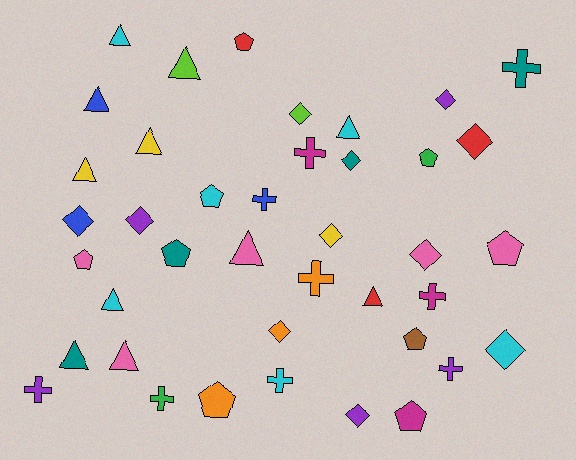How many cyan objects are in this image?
There are 6 cyan objects.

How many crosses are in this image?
There are 9 crosses.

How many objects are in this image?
There are 40 objects.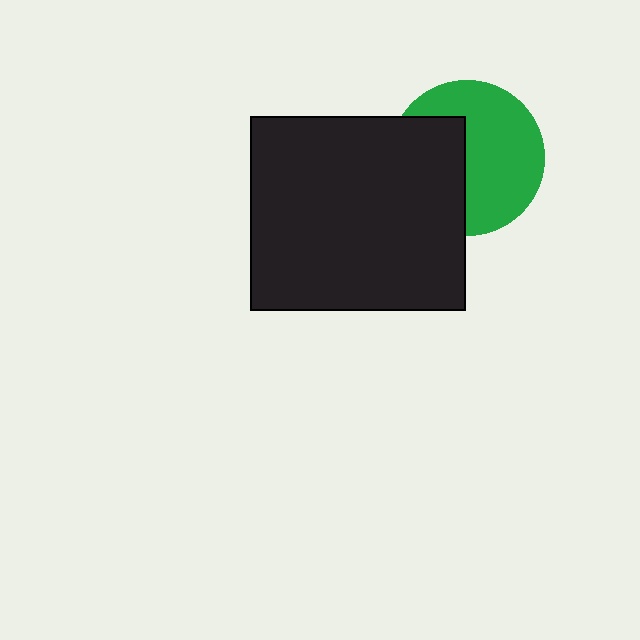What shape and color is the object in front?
The object in front is a black rectangle.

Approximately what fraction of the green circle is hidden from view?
Roughly 40% of the green circle is hidden behind the black rectangle.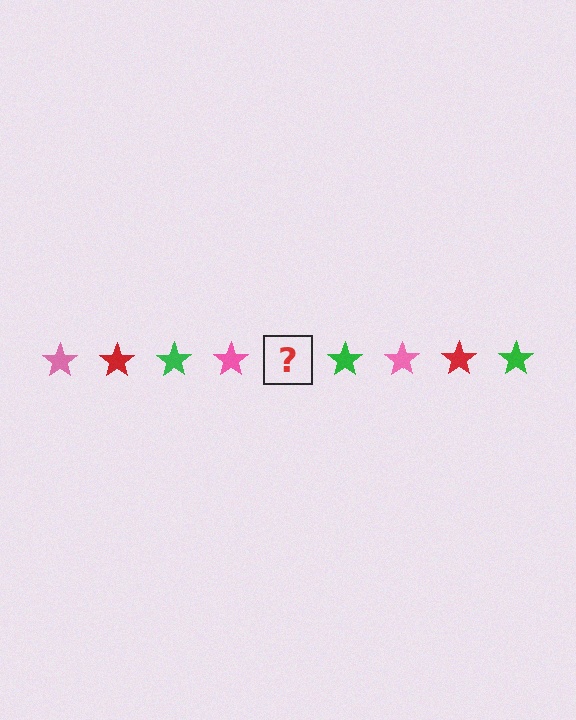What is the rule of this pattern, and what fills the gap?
The rule is that the pattern cycles through pink, red, green stars. The gap should be filled with a red star.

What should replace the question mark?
The question mark should be replaced with a red star.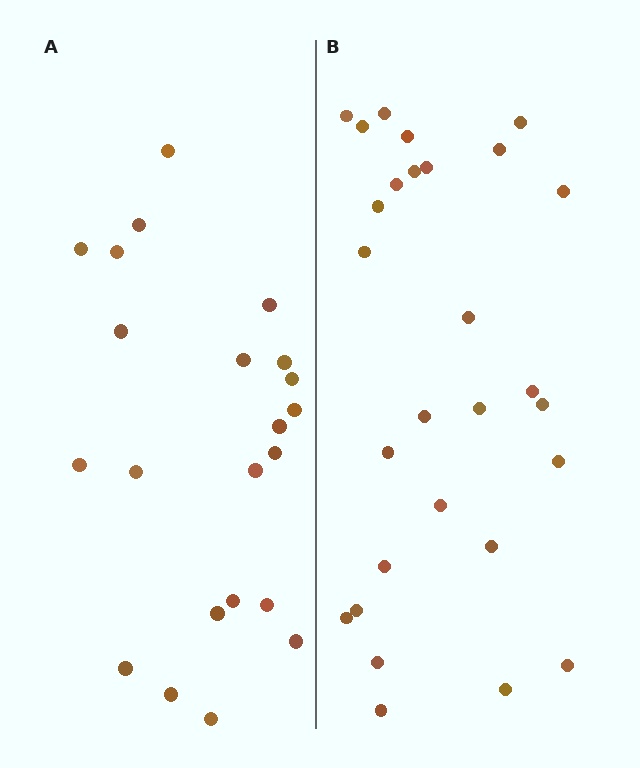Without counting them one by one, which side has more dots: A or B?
Region B (the right region) has more dots.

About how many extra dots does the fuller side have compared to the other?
Region B has about 6 more dots than region A.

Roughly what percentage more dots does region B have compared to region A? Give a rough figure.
About 25% more.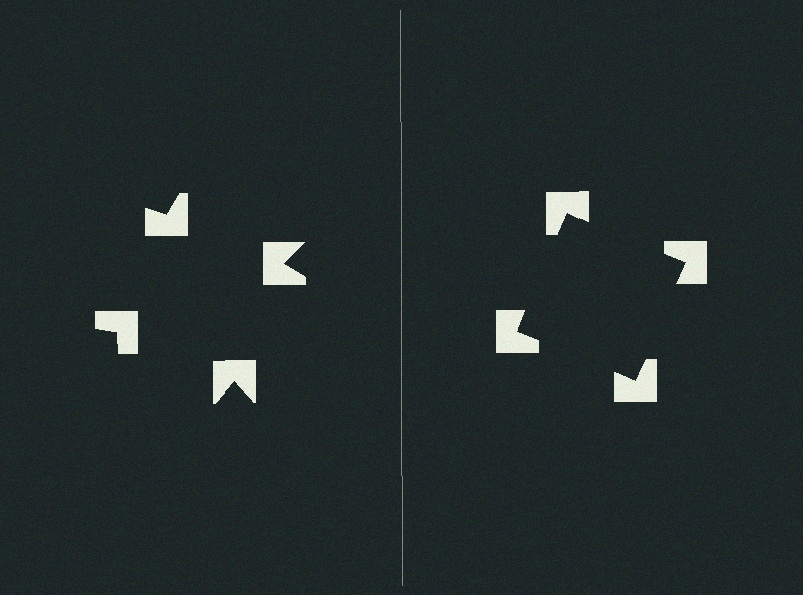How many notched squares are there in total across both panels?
8 — 4 on each side.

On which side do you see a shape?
An illusory square appears on the right side. On the left side the wedge cuts are rotated, so no coherent shape forms.